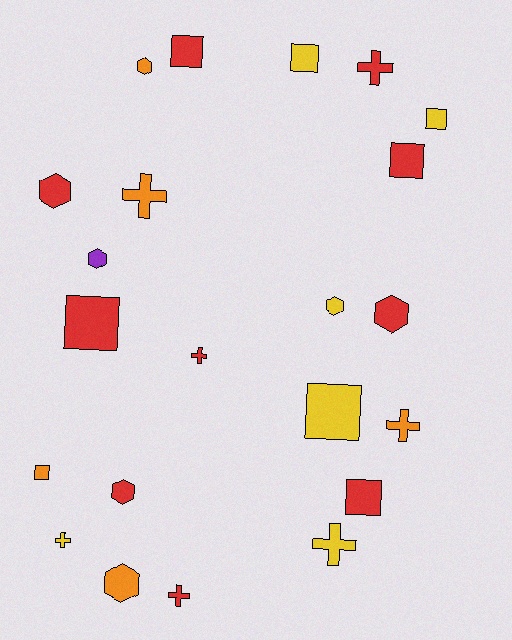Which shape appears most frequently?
Square, with 8 objects.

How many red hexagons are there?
There are 3 red hexagons.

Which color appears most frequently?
Red, with 10 objects.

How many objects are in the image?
There are 22 objects.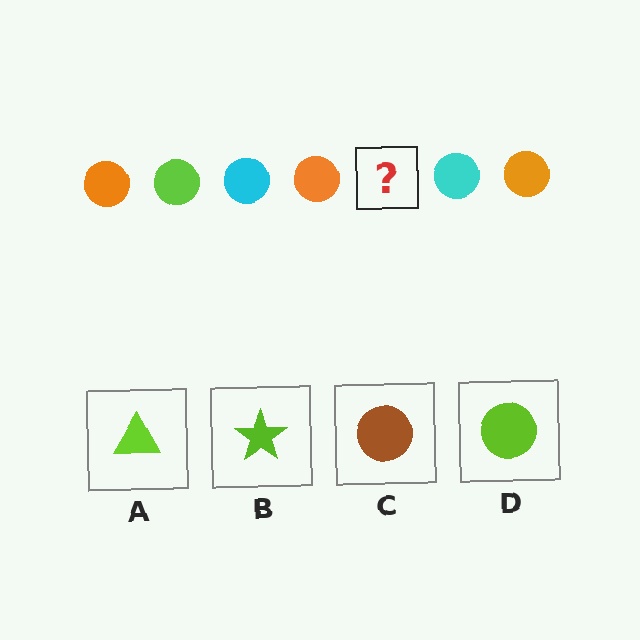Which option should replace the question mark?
Option D.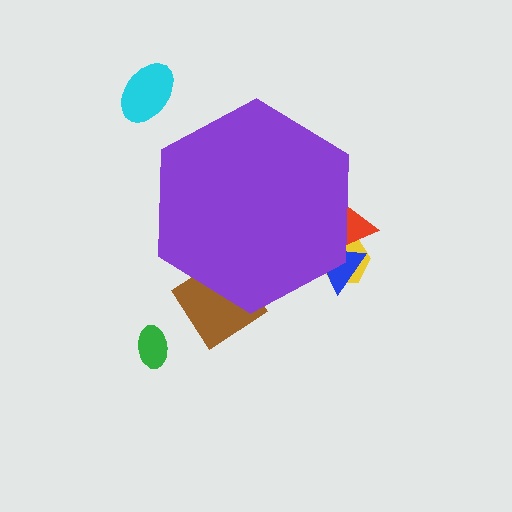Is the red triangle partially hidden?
Yes, the red triangle is partially hidden behind the purple hexagon.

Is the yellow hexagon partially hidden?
Yes, the yellow hexagon is partially hidden behind the purple hexagon.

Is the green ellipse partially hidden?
No, the green ellipse is fully visible.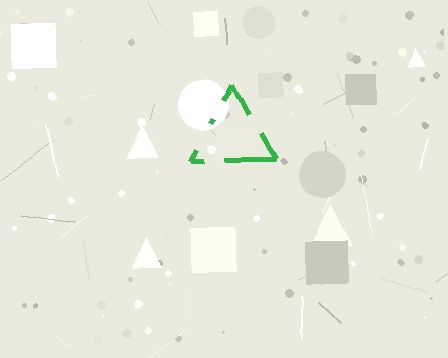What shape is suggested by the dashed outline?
The dashed outline suggests a triangle.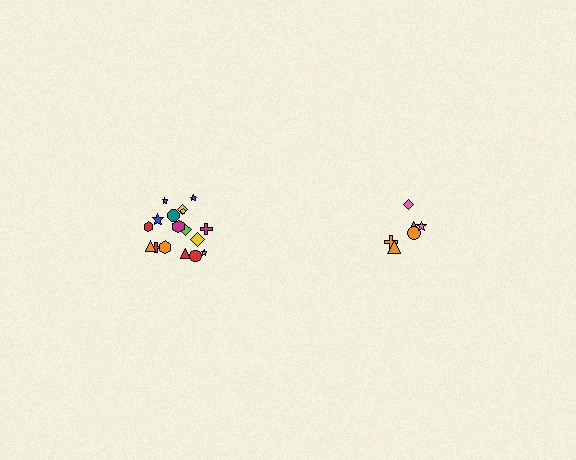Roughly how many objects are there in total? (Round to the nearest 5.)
Roughly 25 objects in total.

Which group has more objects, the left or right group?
The left group.